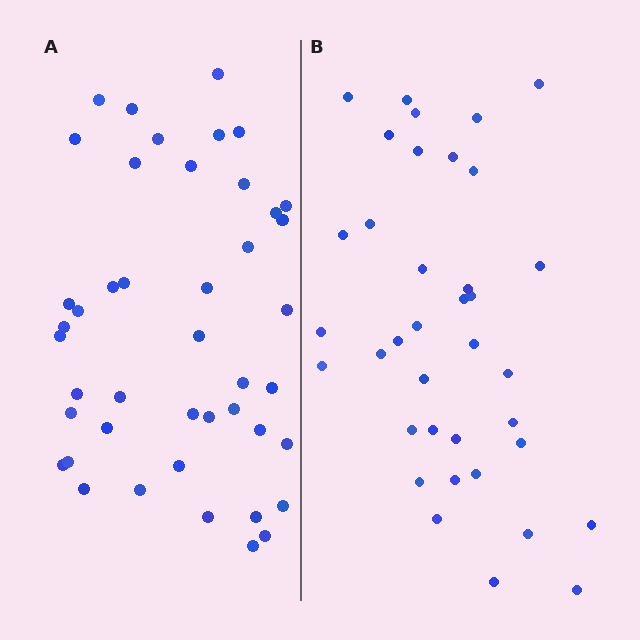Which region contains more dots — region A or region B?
Region A (the left region) has more dots.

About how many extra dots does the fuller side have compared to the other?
Region A has roughly 8 or so more dots than region B.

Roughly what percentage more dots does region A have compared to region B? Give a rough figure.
About 20% more.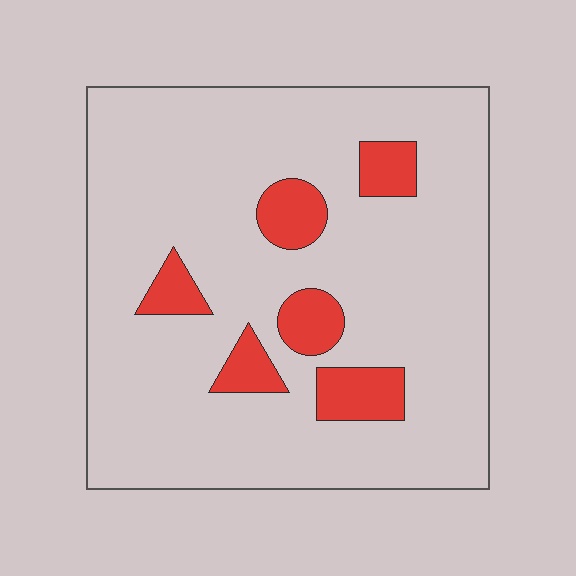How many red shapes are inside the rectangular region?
6.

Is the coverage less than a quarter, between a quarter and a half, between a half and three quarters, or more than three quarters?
Less than a quarter.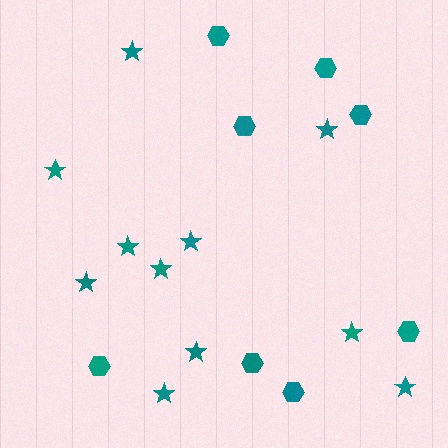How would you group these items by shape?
There are 2 groups: one group of hexagons (8) and one group of stars (11).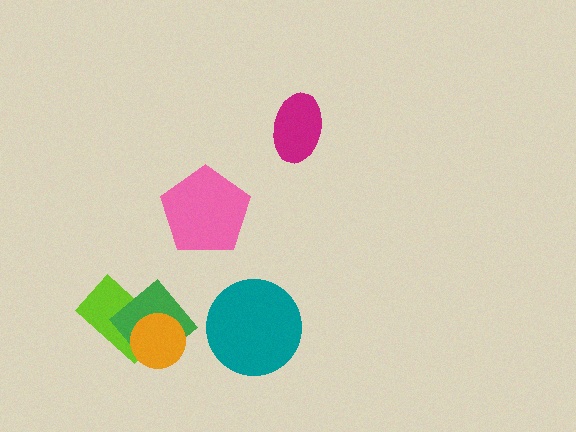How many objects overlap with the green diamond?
2 objects overlap with the green diamond.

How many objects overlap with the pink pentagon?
0 objects overlap with the pink pentagon.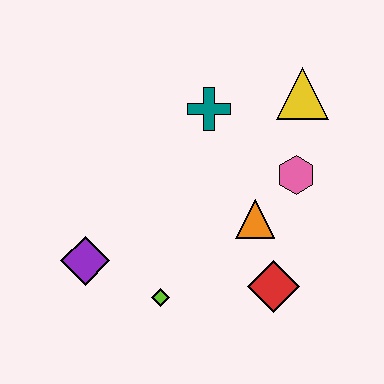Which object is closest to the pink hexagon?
The orange triangle is closest to the pink hexagon.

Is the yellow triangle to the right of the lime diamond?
Yes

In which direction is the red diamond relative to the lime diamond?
The red diamond is to the right of the lime diamond.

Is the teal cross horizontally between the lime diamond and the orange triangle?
Yes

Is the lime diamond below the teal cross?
Yes